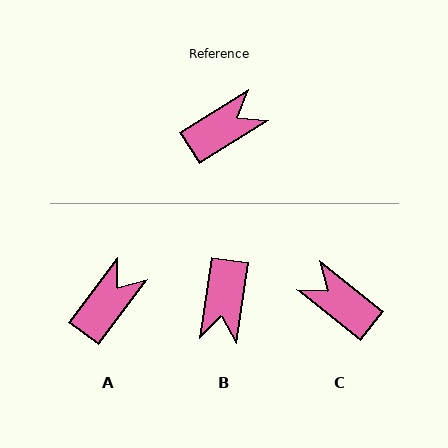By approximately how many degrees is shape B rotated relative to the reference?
Approximately 130 degrees clockwise.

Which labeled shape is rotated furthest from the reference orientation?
B, about 130 degrees away.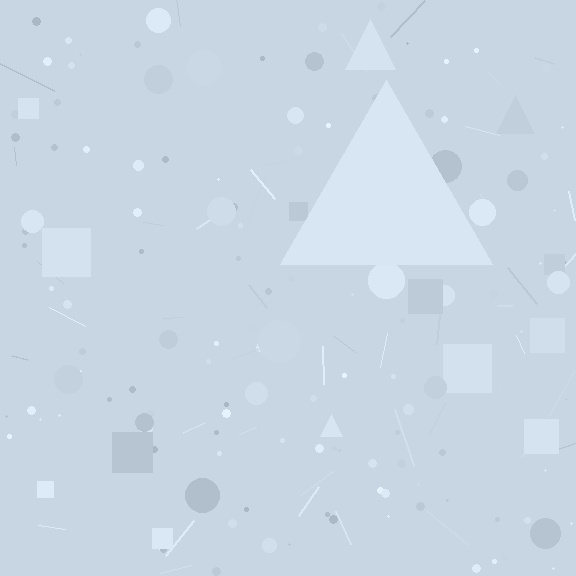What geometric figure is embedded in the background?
A triangle is embedded in the background.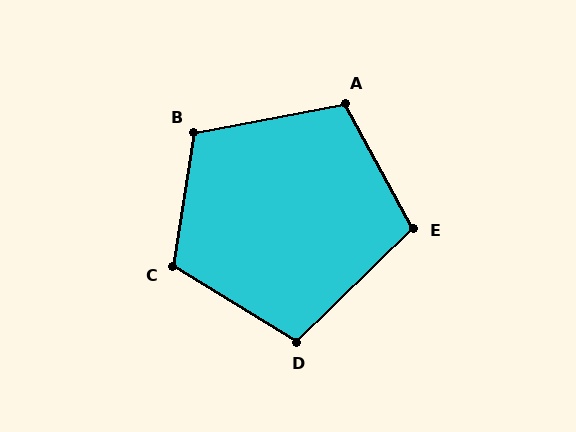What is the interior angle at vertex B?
Approximately 109 degrees (obtuse).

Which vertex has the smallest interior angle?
D, at approximately 105 degrees.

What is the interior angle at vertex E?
Approximately 106 degrees (obtuse).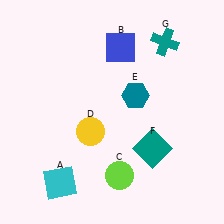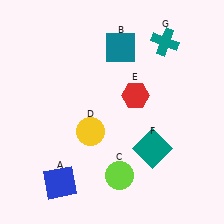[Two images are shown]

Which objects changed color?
A changed from cyan to blue. B changed from blue to teal. E changed from teal to red.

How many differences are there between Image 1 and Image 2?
There are 3 differences between the two images.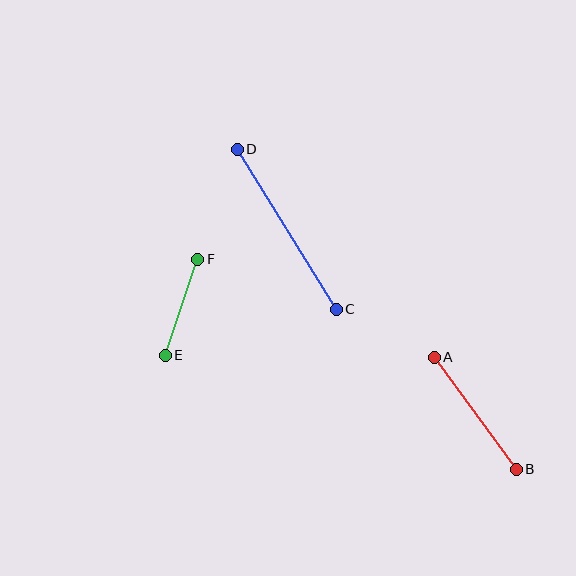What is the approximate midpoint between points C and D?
The midpoint is at approximately (287, 229) pixels.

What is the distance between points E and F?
The distance is approximately 102 pixels.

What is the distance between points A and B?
The distance is approximately 138 pixels.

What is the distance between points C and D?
The distance is approximately 188 pixels.